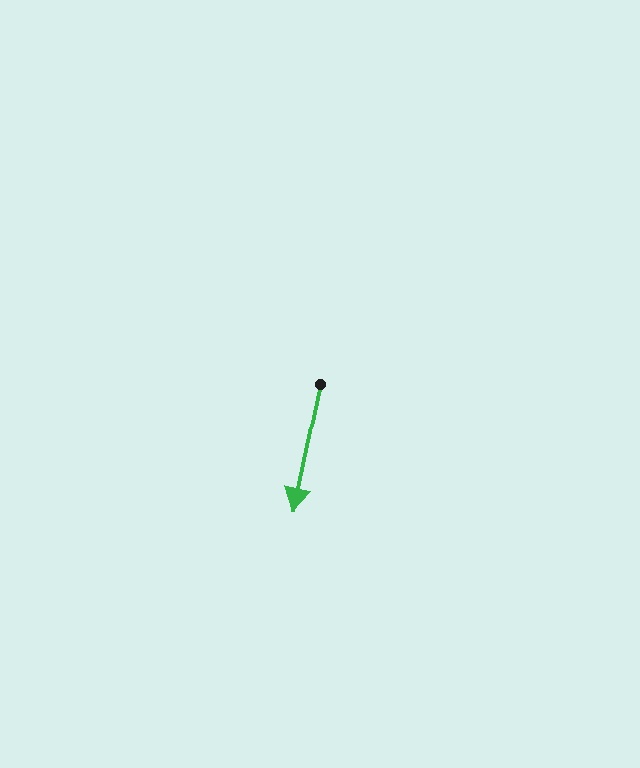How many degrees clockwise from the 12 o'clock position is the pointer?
Approximately 192 degrees.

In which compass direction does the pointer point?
South.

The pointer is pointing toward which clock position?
Roughly 6 o'clock.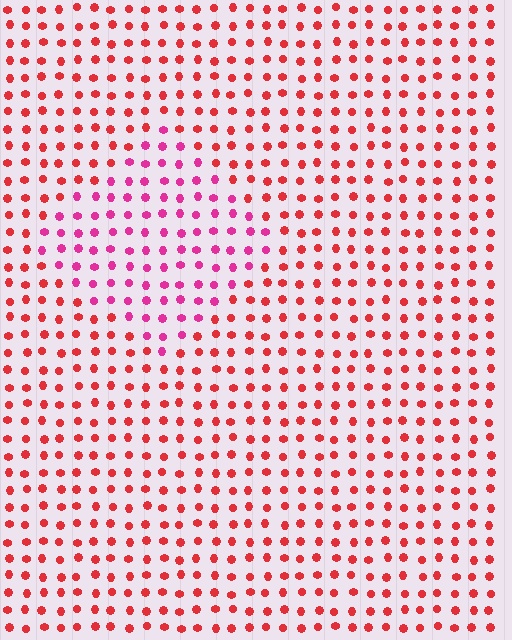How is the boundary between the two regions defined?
The boundary is defined purely by a slight shift in hue (about 34 degrees). Spacing, size, and orientation are identical on both sides.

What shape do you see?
I see a diamond.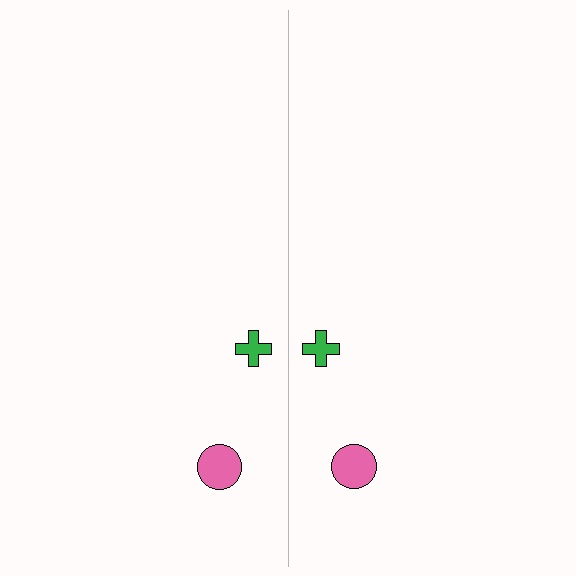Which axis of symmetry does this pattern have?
The pattern has a vertical axis of symmetry running through the center of the image.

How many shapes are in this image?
There are 4 shapes in this image.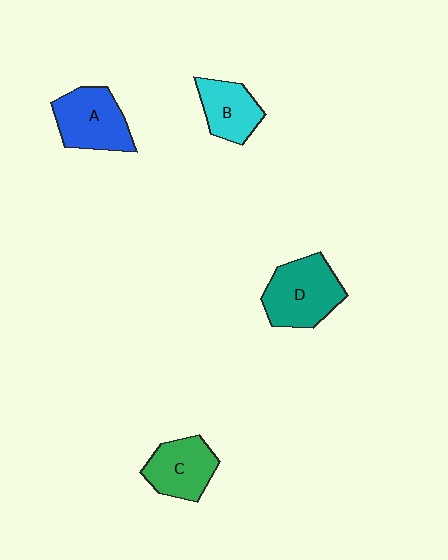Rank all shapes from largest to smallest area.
From largest to smallest: D (teal), A (blue), C (green), B (cyan).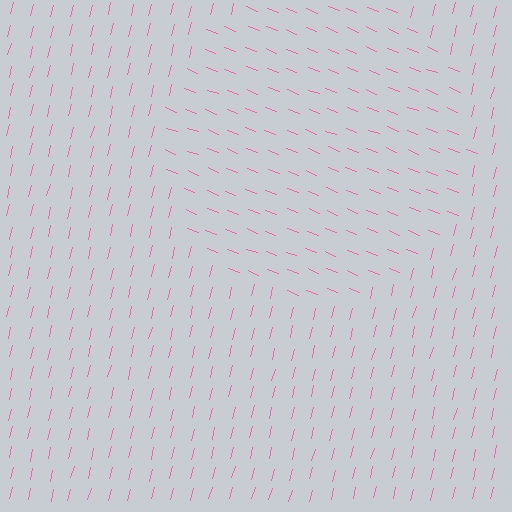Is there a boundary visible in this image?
Yes, there is a texture boundary formed by a change in line orientation.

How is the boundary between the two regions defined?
The boundary is defined purely by a change in line orientation (approximately 82 degrees difference). All lines are the same color and thickness.